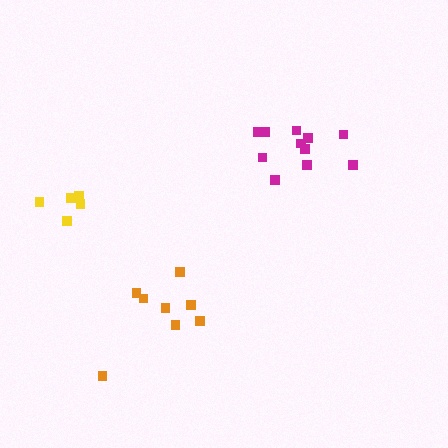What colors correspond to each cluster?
The clusters are colored: orange, magenta, yellow.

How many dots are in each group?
Group 1: 8 dots, Group 2: 11 dots, Group 3: 5 dots (24 total).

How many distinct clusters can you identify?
There are 3 distinct clusters.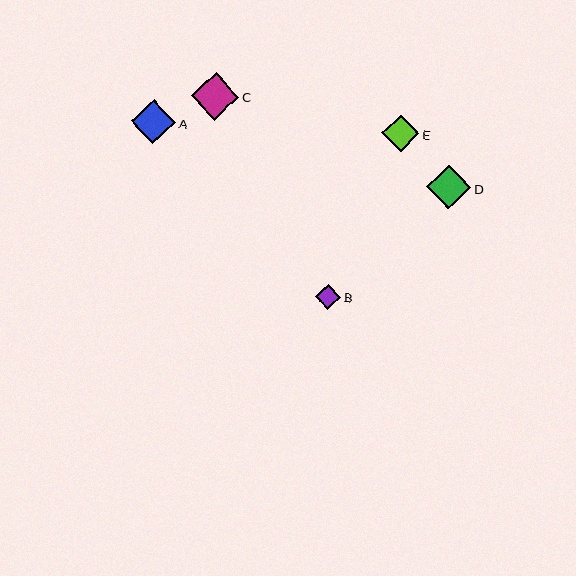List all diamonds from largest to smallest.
From largest to smallest: C, A, D, E, B.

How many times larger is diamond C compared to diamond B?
Diamond C is approximately 1.9 times the size of diamond B.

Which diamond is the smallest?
Diamond B is the smallest with a size of approximately 26 pixels.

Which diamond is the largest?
Diamond C is the largest with a size of approximately 47 pixels.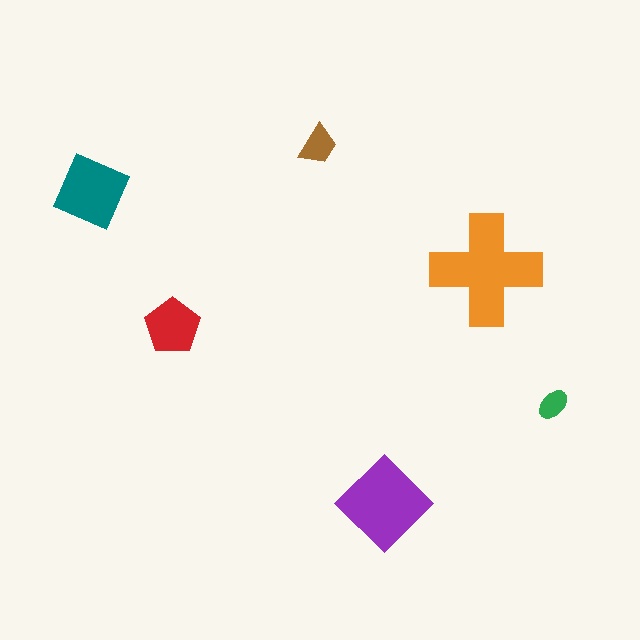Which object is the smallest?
The green ellipse.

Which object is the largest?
The orange cross.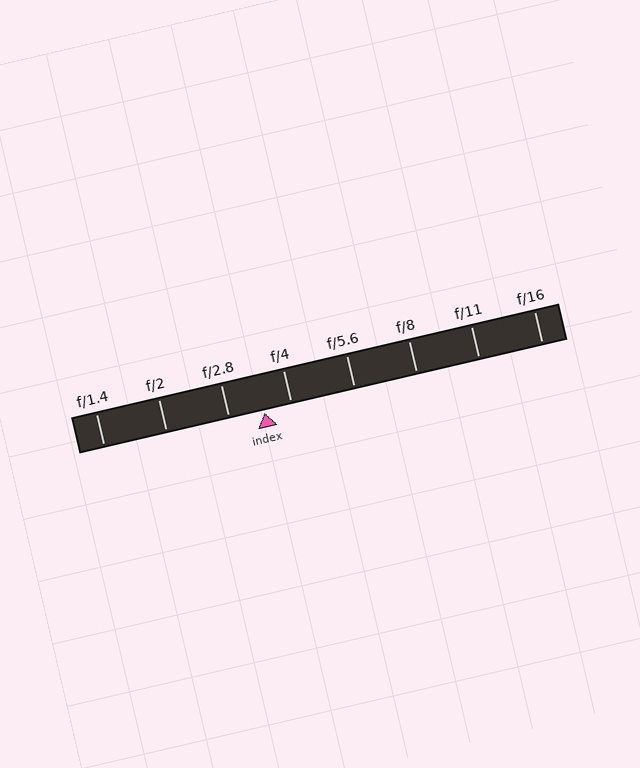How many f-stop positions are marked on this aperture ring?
There are 8 f-stop positions marked.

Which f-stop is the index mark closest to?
The index mark is closest to f/4.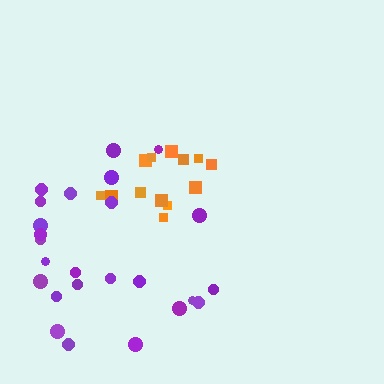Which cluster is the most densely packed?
Orange.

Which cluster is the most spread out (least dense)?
Purple.